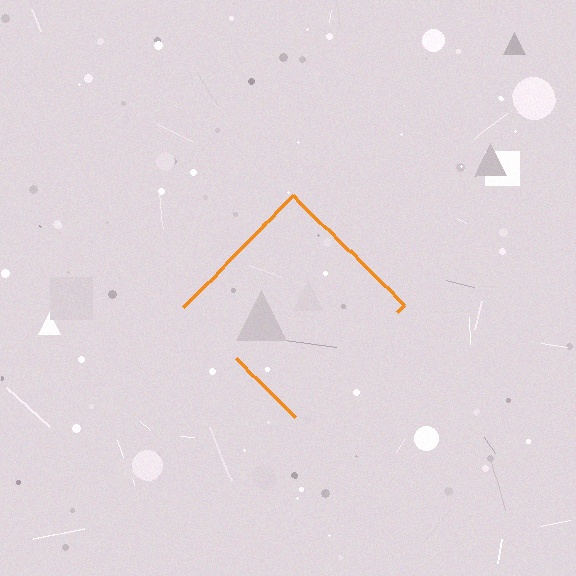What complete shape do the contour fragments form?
The contour fragments form a diamond.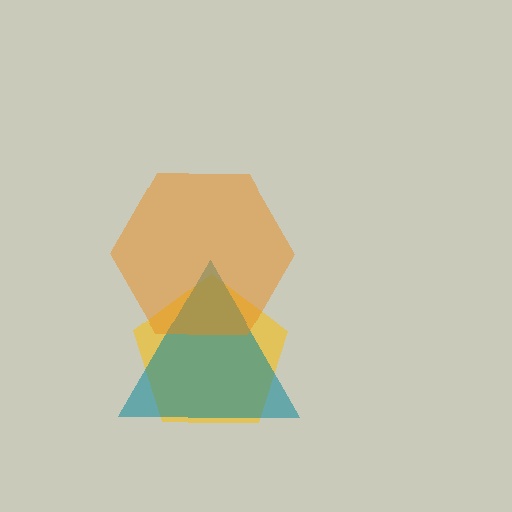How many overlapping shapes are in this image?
There are 3 overlapping shapes in the image.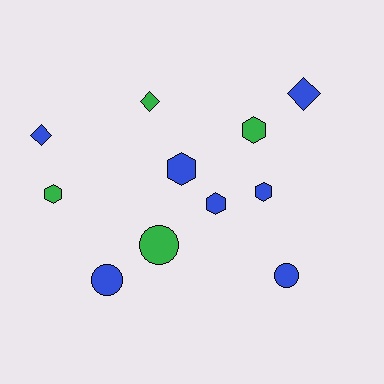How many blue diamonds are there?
There are 2 blue diamonds.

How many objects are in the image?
There are 11 objects.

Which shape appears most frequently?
Hexagon, with 5 objects.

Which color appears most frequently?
Blue, with 7 objects.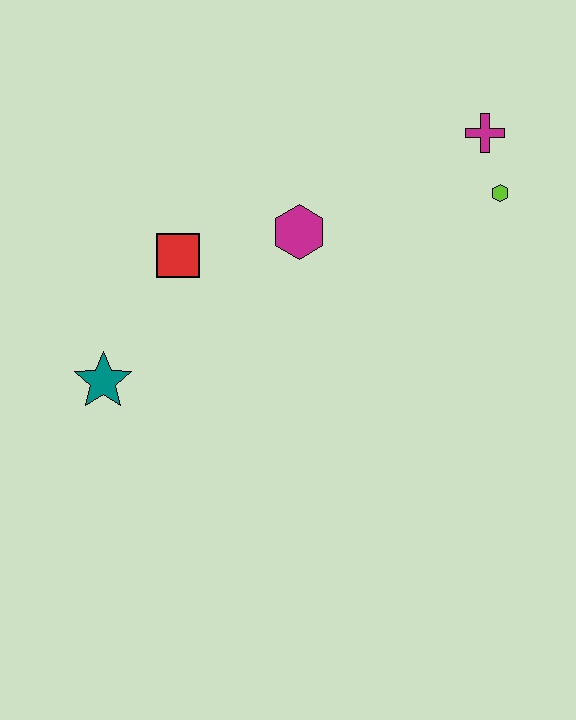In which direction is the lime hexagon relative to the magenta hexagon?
The lime hexagon is to the right of the magenta hexagon.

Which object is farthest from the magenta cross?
The teal star is farthest from the magenta cross.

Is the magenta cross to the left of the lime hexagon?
Yes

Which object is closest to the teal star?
The red square is closest to the teal star.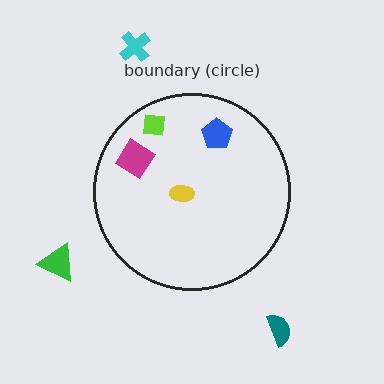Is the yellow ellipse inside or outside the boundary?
Inside.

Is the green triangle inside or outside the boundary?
Outside.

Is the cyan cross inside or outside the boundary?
Outside.